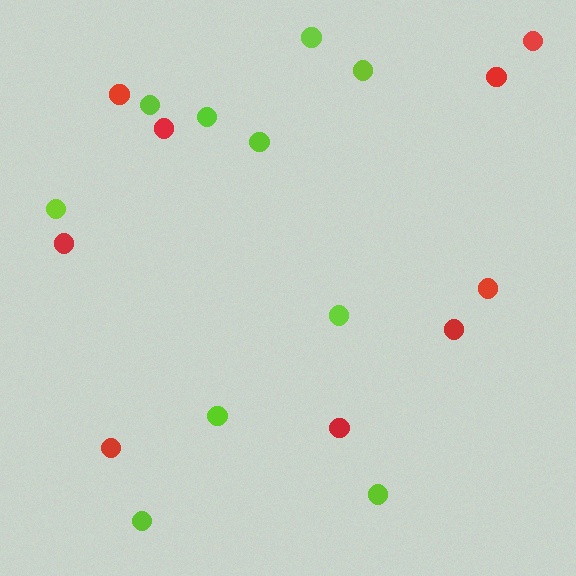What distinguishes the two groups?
There are 2 groups: one group of red circles (9) and one group of lime circles (10).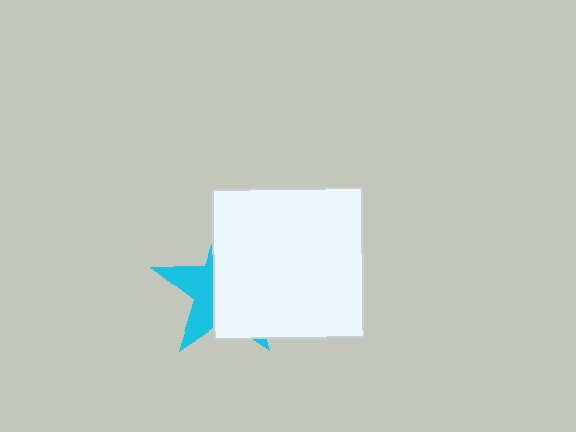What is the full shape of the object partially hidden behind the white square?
The partially hidden object is a cyan star.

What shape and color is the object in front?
The object in front is a white square.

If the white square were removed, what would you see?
You would see the complete cyan star.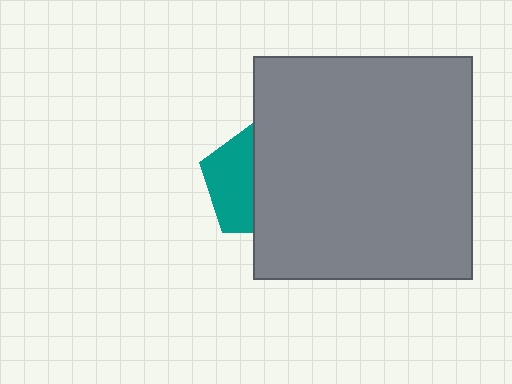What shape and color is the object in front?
The object in front is a gray rectangle.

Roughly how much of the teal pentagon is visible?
A small part of it is visible (roughly 43%).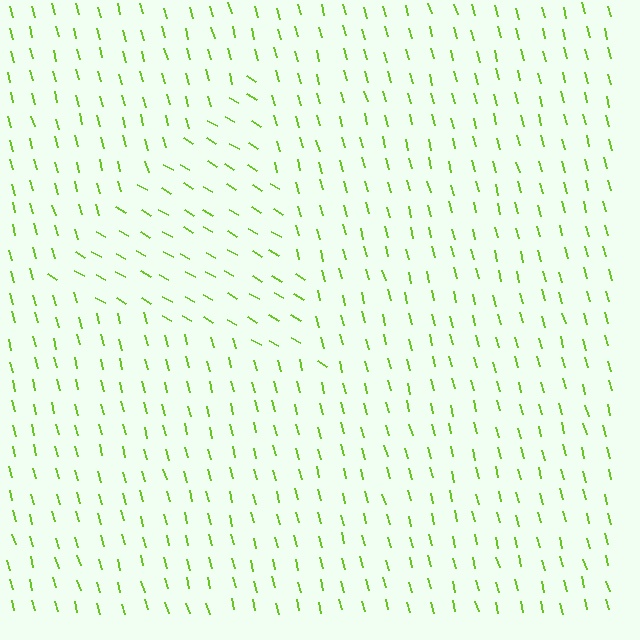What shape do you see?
I see a triangle.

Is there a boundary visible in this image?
Yes, there is a texture boundary formed by a change in line orientation.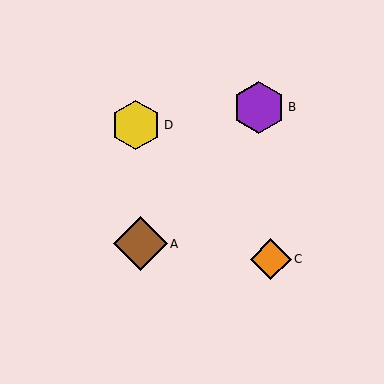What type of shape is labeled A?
Shape A is a brown diamond.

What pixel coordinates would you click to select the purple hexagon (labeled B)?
Click at (259, 107) to select the purple hexagon B.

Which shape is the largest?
The brown diamond (labeled A) is the largest.